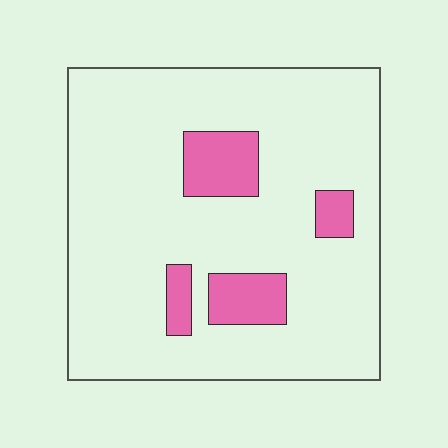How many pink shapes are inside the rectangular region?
4.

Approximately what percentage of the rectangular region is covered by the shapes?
Approximately 15%.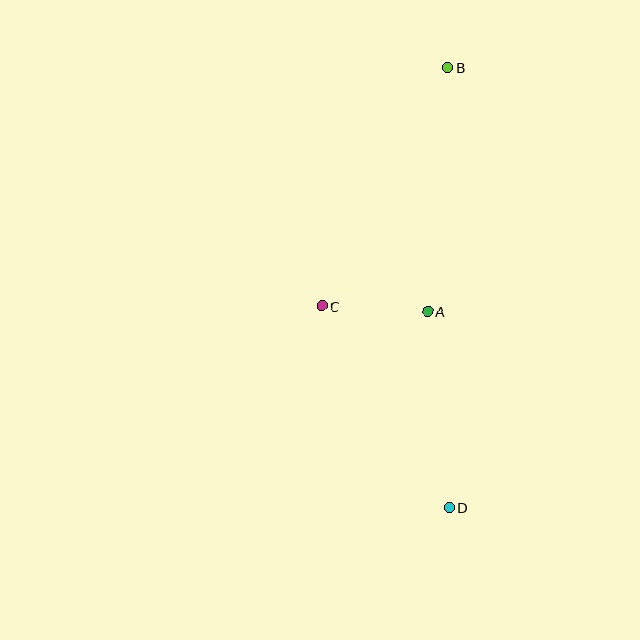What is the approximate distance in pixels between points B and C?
The distance between B and C is approximately 269 pixels.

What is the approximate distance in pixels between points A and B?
The distance between A and B is approximately 244 pixels.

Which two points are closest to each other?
Points A and C are closest to each other.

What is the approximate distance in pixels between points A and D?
The distance between A and D is approximately 198 pixels.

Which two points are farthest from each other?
Points B and D are farthest from each other.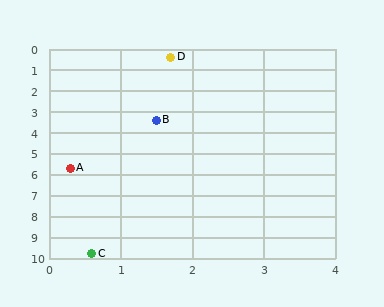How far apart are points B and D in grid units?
Points B and D are about 3.0 grid units apart.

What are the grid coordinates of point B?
Point B is at approximately (1.5, 3.4).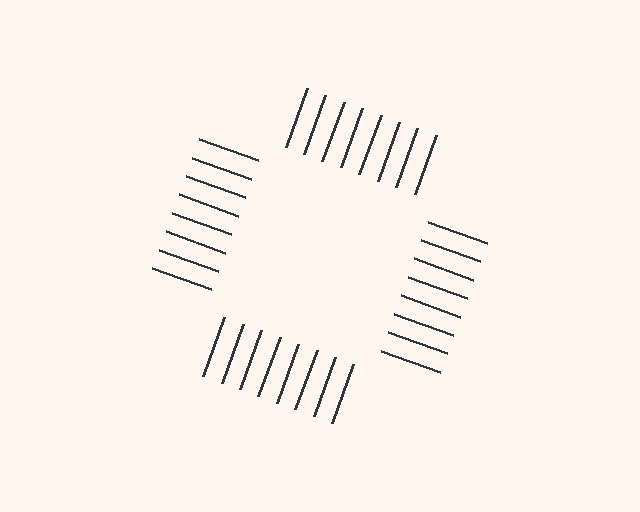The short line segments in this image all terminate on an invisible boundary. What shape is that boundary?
An illusory square — the line segments terminate on its edges but no continuous stroke is drawn.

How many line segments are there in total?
32 — 8 along each of the 4 edges.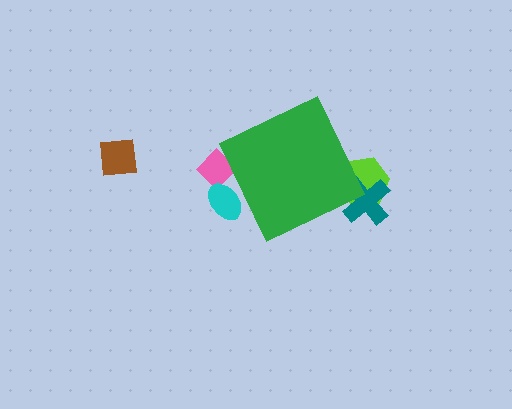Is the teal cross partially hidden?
Yes, the teal cross is partially hidden behind the green diamond.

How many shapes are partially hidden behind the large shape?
4 shapes are partially hidden.